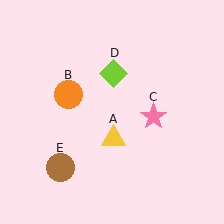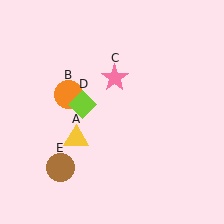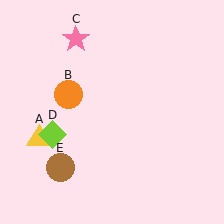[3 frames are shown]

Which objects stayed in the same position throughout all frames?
Orange circle (object B) and brown circle (object E) remained stationary.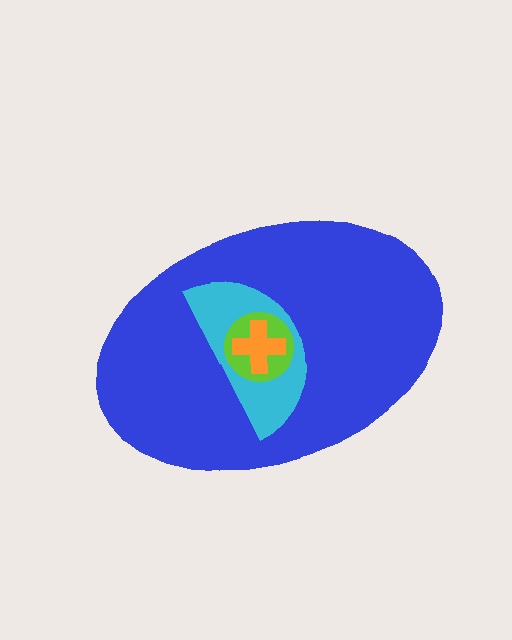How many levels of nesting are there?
4.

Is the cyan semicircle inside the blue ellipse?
Yes.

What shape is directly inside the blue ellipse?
The cyan semicircle.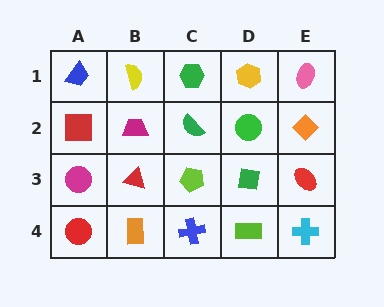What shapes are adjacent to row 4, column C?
A lime pentagon (row 3, column C), an orange rectangle (row 4, column B), a lime rectangle (row 4, column D).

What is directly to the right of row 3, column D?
A red ellipse.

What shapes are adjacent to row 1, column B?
A magenta trapezoid (row 2, column B), a blue trapezoid (row 1, column A), a green hexagon (row 1, column C).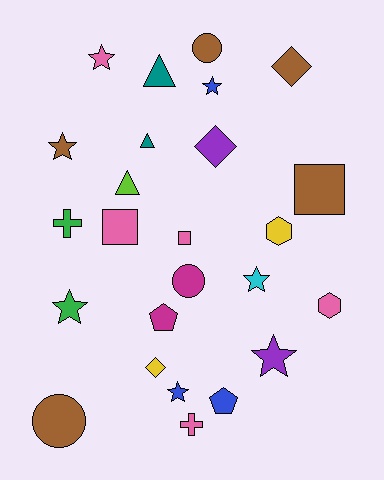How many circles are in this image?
There are 3 circles.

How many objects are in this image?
There are 25 objects.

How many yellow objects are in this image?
There are 2 yellow objects.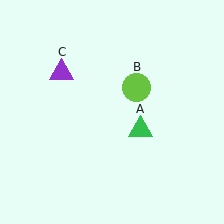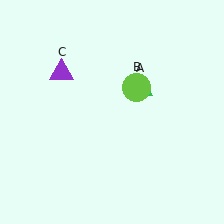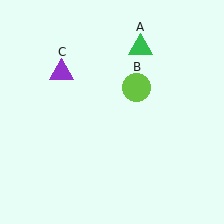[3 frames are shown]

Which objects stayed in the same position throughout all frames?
Lime circle (object B) and purple triangle (object C) remained stationary.